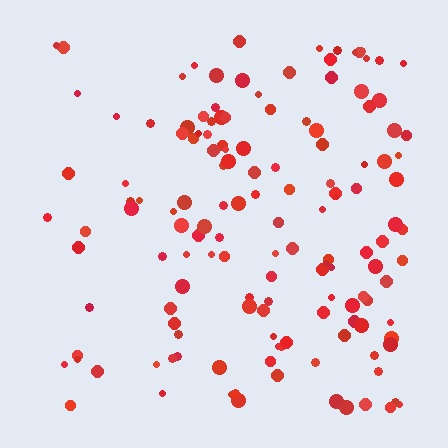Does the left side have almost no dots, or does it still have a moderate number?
Still a moderate number, just noticeably fewer than the right.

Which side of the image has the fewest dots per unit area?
The left.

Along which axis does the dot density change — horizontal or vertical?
Horizontal.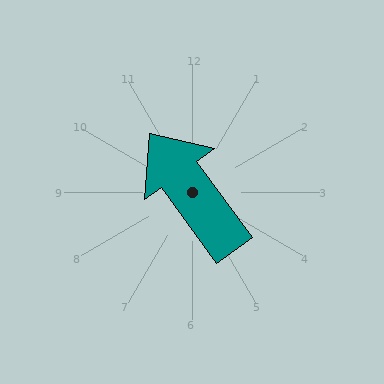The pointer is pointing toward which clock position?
Roughly 11 o'clock.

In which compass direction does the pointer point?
Northwest.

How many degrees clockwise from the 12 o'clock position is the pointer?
Approximately 324 degrees.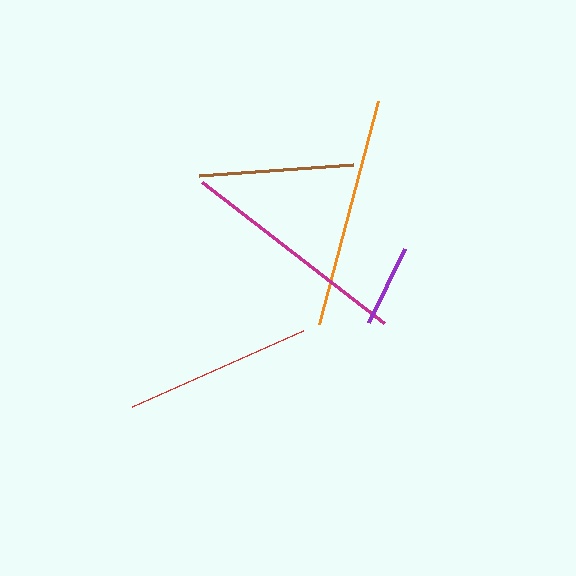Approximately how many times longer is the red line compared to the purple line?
The red line is approximately 2.3 times the length of the purple line.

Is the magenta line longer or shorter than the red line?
The magenta line is longer than the red line.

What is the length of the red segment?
The red segment is approximately 187 pixels long.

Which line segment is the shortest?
The purple line is the shortest at approximately 82 pixels.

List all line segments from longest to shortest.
From longest to shortest: orange, magenta, red, brown, purple.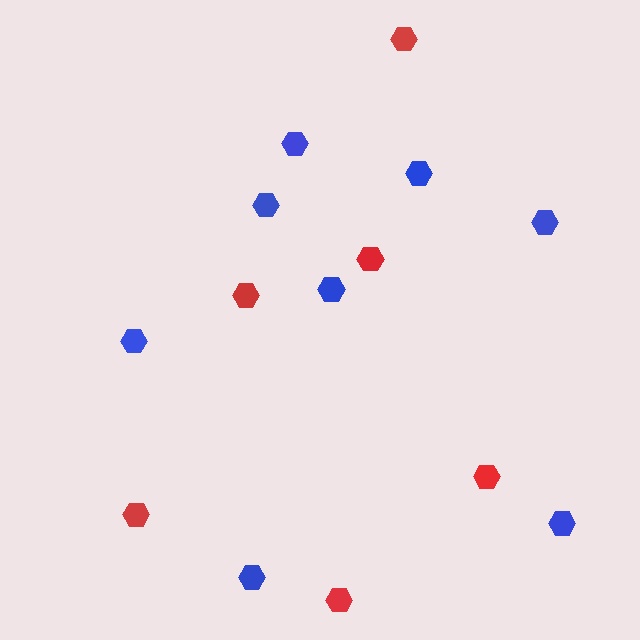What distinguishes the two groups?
There are 2 groups: one group of red hexagons (6) and one group of blue hexagons (8).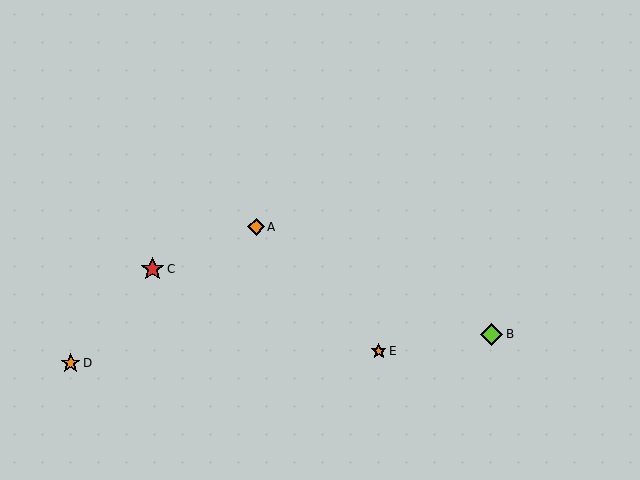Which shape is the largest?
The red star (labeled C) is the largest.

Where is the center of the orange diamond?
The center of the orange diamond is at (256, 227).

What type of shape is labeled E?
Shape E is an orange star.